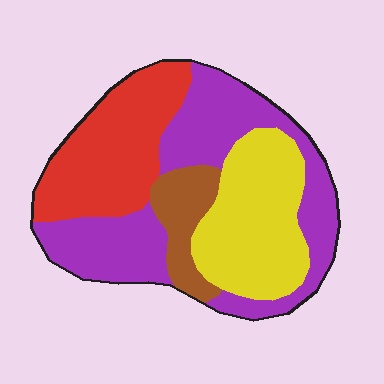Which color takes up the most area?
Purple, at roughly 40%.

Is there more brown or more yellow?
Yellow.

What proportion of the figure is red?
Red covers about 25% of the figure.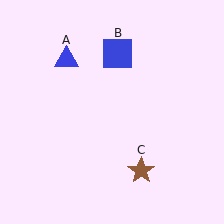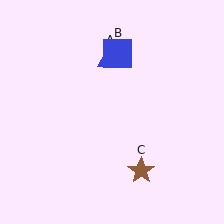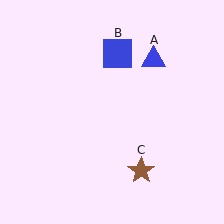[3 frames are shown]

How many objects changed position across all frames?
1 object changed position: blue triangle (object A).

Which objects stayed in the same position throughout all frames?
Blue square (object B) and brown star (object C) remained stationary.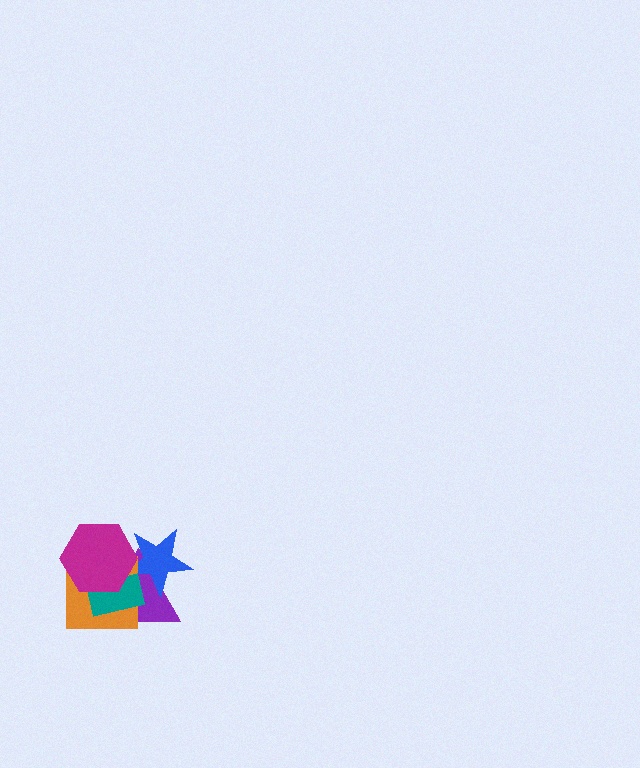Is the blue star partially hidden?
Yes, it is partially covered by another shape.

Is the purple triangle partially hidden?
Yes, it is partially covered by another shape.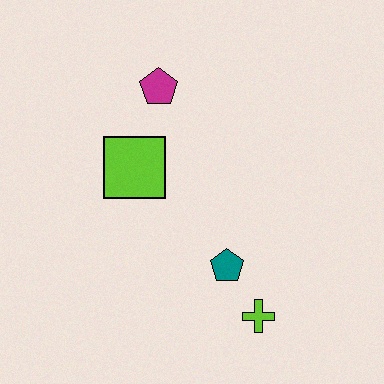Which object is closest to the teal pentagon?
The lime cross is closest to the teal pentagon.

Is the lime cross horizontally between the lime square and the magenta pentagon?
No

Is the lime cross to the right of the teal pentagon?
Yes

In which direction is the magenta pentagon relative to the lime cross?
The magenta pentagon is above the lime cross.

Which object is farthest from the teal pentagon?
The magenta pentagon is farthest from the teal pentagon.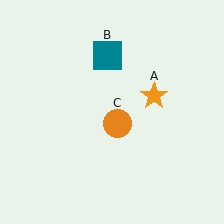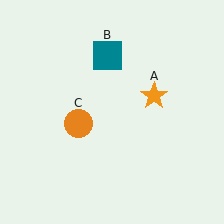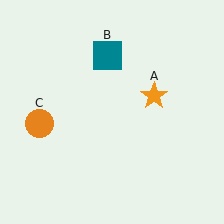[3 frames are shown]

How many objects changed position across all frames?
1 object changed position: orange circle (object C).